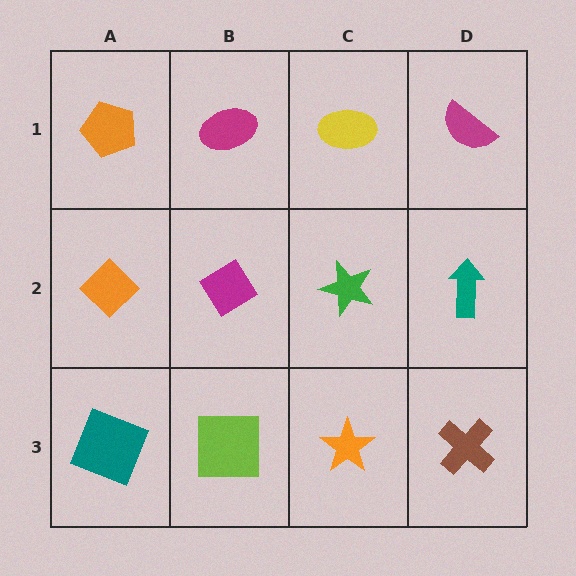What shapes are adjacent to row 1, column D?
A teal arrow (row 2, column D), a yellow ellipse (row 1, column C).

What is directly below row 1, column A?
An orange diamond.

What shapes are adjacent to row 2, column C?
A yellow ellipse (row 1, column C), an orange star (row 3, column C), a magenta diamond (row 2, column B), a teal arrow (row 2, column D).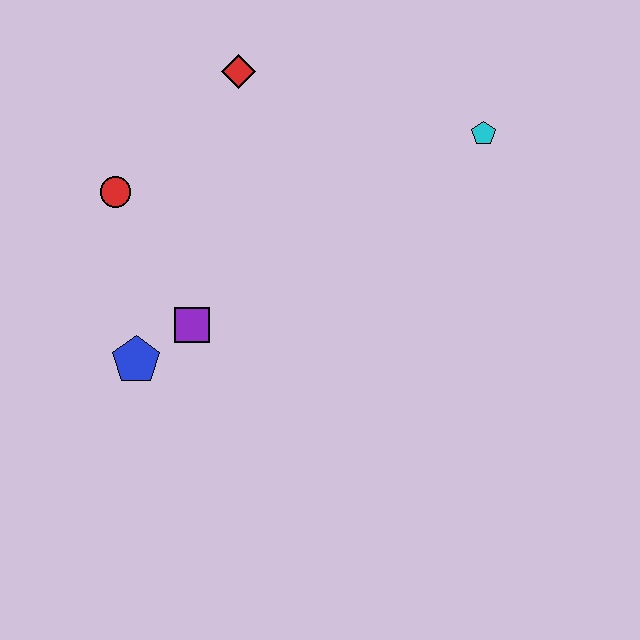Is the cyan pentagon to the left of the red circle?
No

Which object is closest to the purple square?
The blue pentagon is closest to the purple square.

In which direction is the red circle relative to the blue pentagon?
The red circle is above the blue pentagon.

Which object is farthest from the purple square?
The cyan pentagon is farthest from the purple square.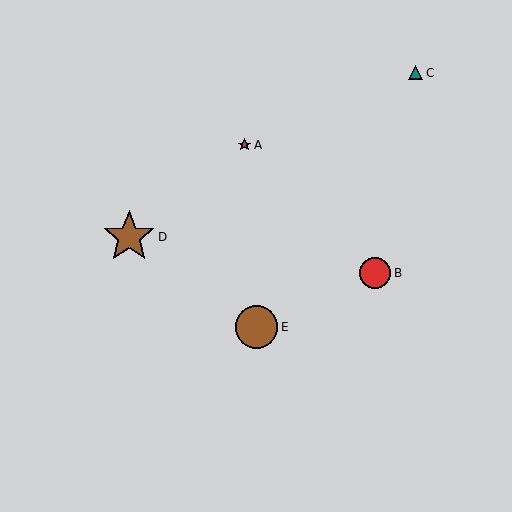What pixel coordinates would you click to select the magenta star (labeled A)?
Click at (244, 145) to select the magenta star A.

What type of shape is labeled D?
Shape D is a brown star.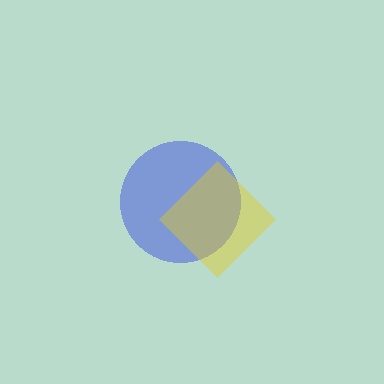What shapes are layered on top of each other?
The layered shapes are: a blue circle, a yellow diamond.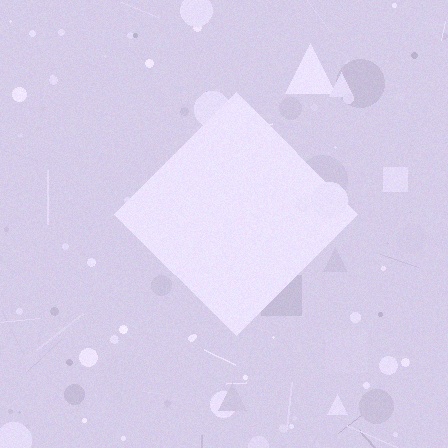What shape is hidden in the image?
A diamond is hidden in the image.